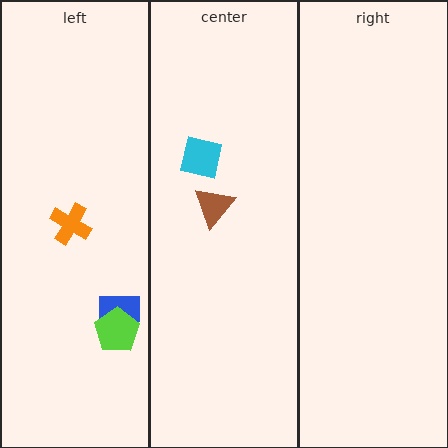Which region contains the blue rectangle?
The left region.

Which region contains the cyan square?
The center region.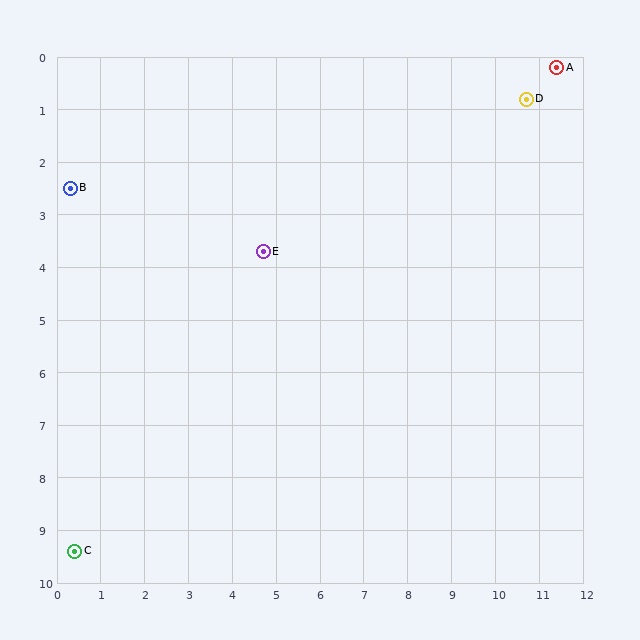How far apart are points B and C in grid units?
Points B and C are about 6.9 grid units apart.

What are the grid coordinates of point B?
Point B is at approximately (0.3, 2.5).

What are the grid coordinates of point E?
Point E is at approximately (4.7, 3.7).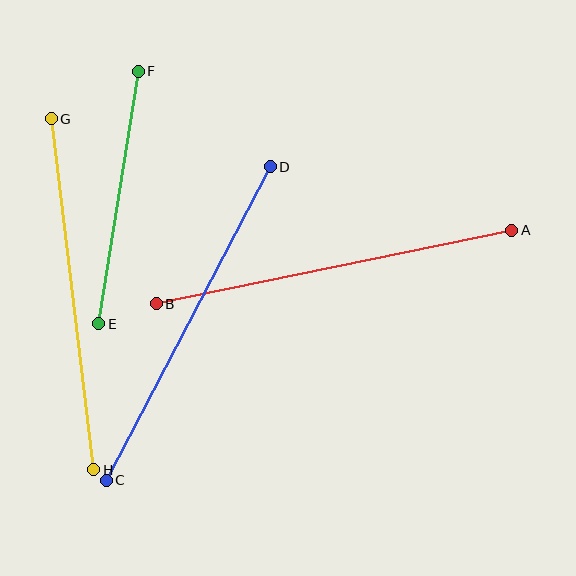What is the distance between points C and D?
The distance is approximately 354 pixels.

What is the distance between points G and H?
The distance is approximately 354 pixels.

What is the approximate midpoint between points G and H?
The midpoint is at approximately (73, 294) pixels.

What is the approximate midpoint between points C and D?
The midpoint is at approximately (188, 324) pixels.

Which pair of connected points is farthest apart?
Points A and B are farthest apart.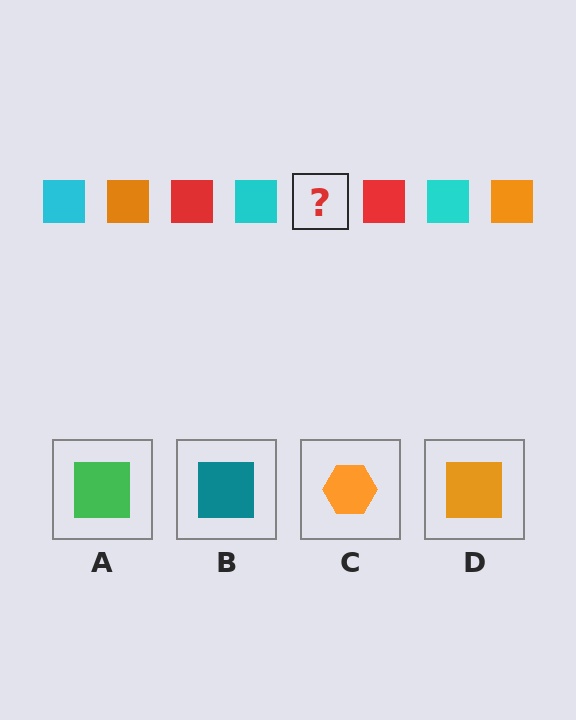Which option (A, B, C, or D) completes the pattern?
D.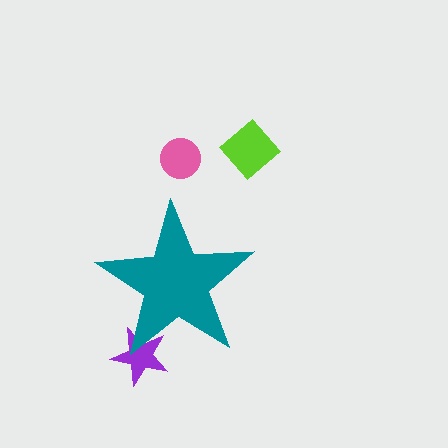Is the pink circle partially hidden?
No, the pink circle is fully visible.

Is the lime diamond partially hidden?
No, the lime diamond is fully visible.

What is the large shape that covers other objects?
A teal star.